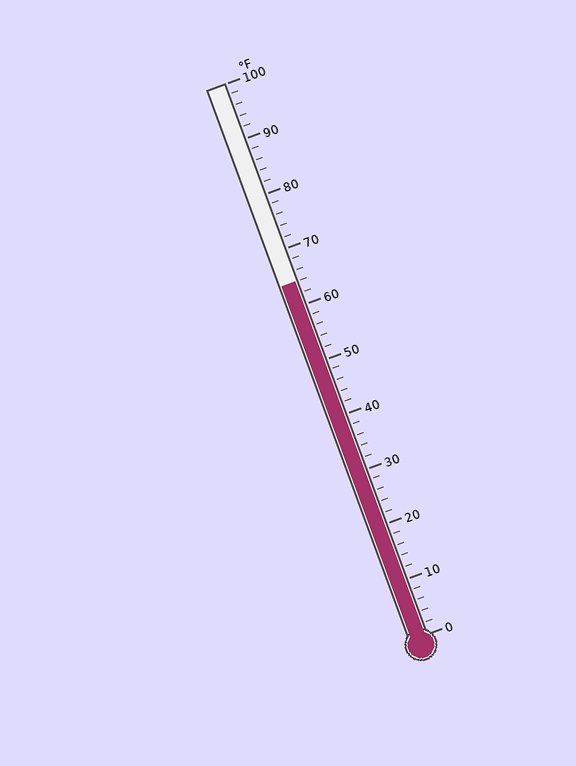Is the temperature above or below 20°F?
The temperature is above 20°F.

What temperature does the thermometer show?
The thermometer shows approximately 64°F.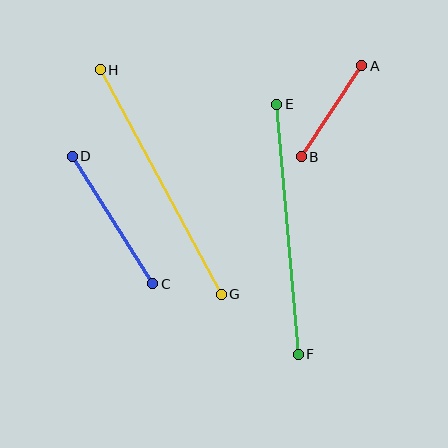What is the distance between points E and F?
The distance is approximately 251 pixels.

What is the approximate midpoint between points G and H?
The midpoint is at approximately (161, 182) pixels.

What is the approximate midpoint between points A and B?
The midpoint is at approximately (331, 111) pixels.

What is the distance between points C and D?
The distance is approximately 151 pixels.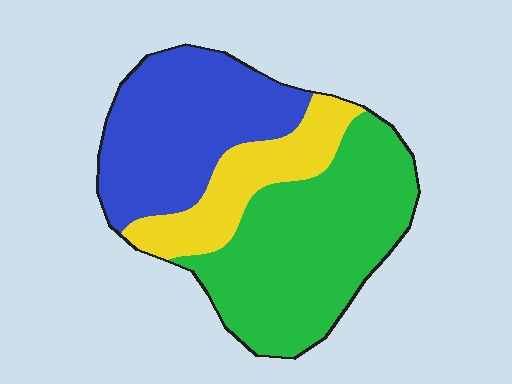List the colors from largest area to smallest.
From largest to smallest: green, blue, yellow.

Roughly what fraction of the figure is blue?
Blue takes up about one third (1/3) of the figure.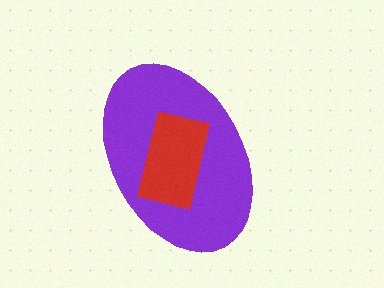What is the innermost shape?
The red rectangle.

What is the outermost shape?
The purple ellipse.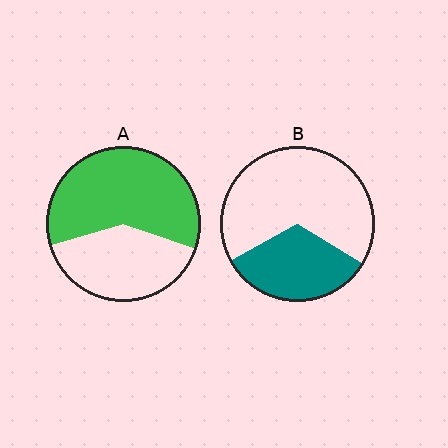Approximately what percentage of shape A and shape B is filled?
A is approximately 60% and B is approximately 35%.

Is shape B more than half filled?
No.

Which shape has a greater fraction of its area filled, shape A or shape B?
Shape A.